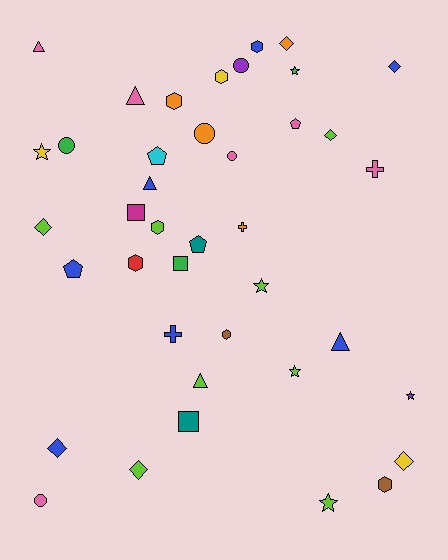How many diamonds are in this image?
There are 7 diamonds.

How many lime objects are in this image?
There are 8 lime objects.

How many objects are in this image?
There are 40 objects.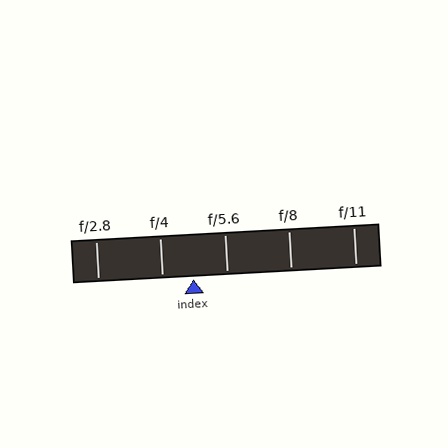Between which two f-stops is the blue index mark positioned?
The index mark is between f/4 and f/5.6.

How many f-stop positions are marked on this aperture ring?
There are 5 f-stop positions marked.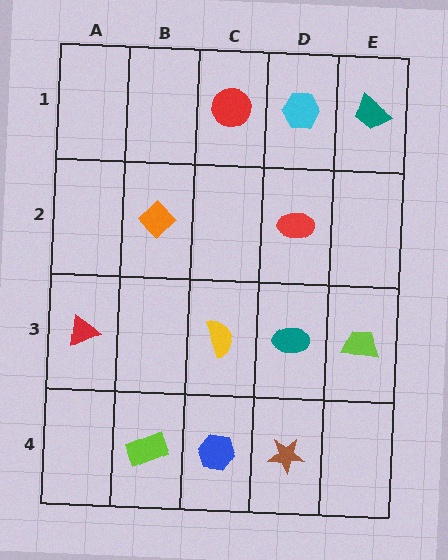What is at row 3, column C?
A yellow semicircle.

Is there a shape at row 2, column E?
No, that cell is empty.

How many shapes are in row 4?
3 shapes.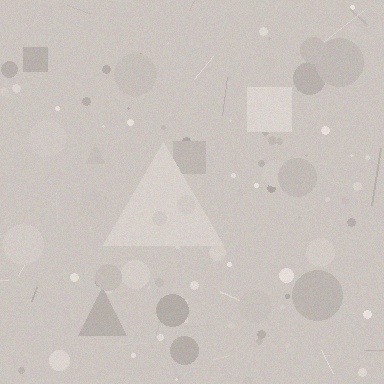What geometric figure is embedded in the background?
A triangle is embedded in the background.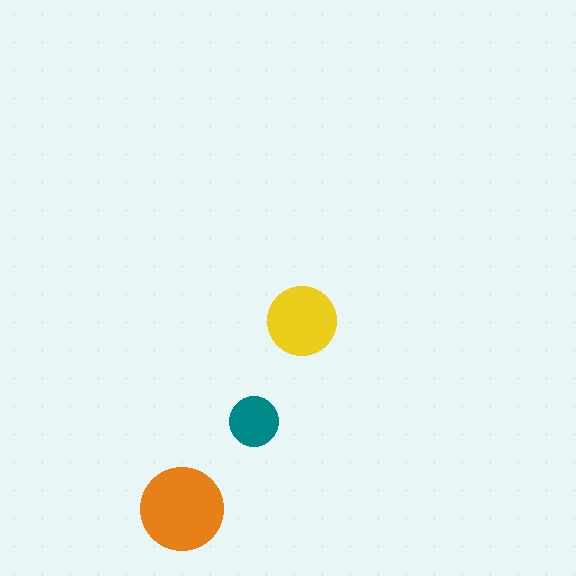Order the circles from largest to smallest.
the orange one, the yellow one, the teal one.